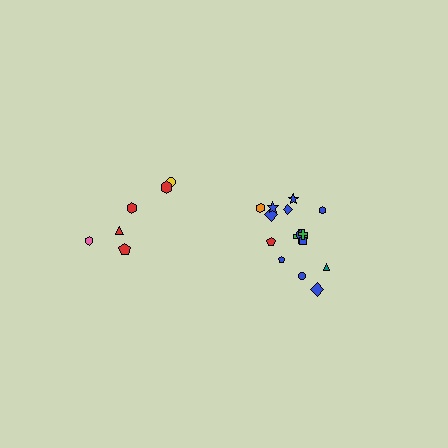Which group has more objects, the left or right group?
The right group.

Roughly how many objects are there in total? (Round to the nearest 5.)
Roughly 20 objects in total.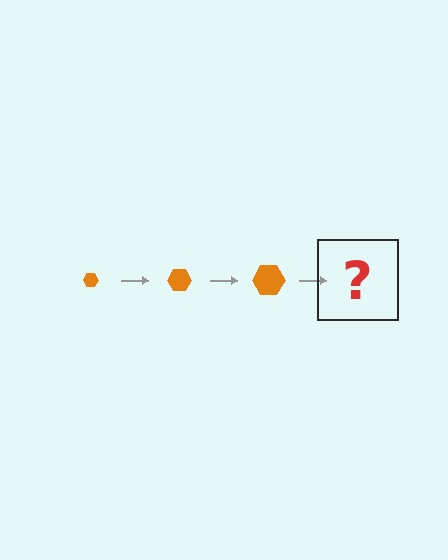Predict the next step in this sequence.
The next step is an orange hexagon, larger than the previous one.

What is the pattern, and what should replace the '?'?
The pattern is that the hexagon gets progressively larger each step. The '?' should be an orange hexagon, larger than the previous one.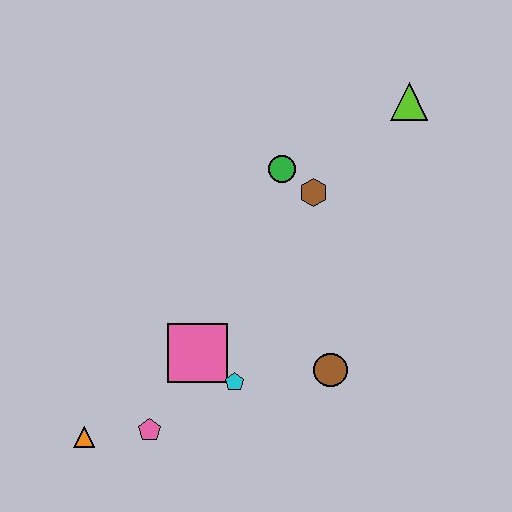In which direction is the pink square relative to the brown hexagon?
The pink square is below the brown hexagon.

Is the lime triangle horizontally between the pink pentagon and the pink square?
No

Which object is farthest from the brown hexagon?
The orange triangle is farthest from the brown hexagon.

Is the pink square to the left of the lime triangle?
Yes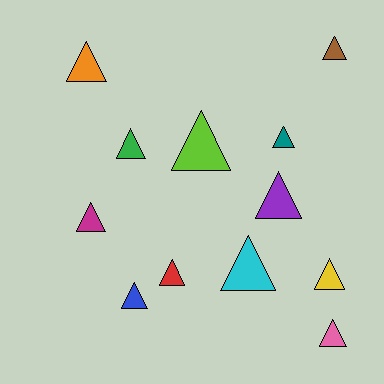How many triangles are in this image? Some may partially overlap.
There are 12 triangles.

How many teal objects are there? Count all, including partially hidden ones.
There is 1 teal object.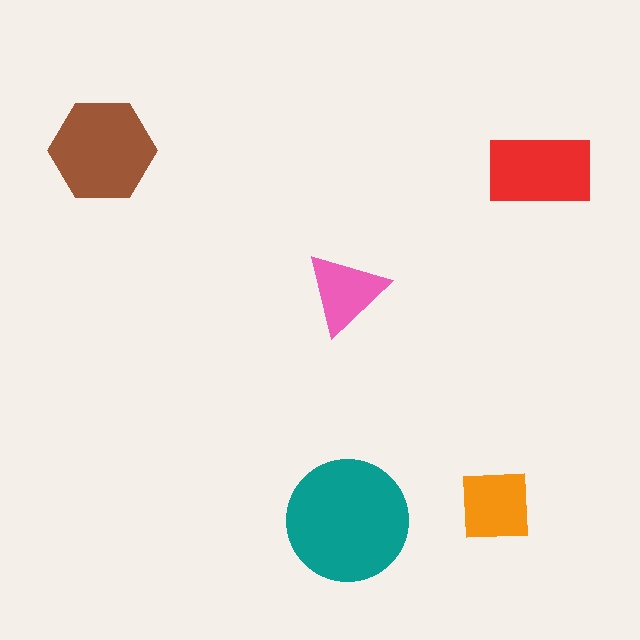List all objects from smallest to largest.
The pink triangle, the orange square, the red rectangle, the brown hexagon, the teal circle.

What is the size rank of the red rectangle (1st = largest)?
3rd.